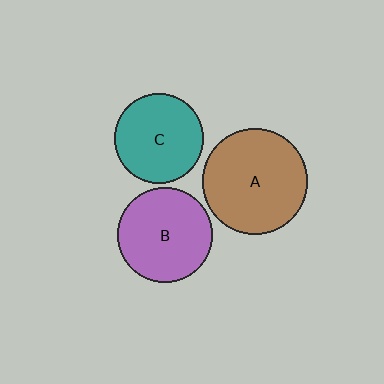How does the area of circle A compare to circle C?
Approximately 1.4 times.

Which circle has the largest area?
Circle A (brown).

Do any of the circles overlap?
No, none of the circles overlap.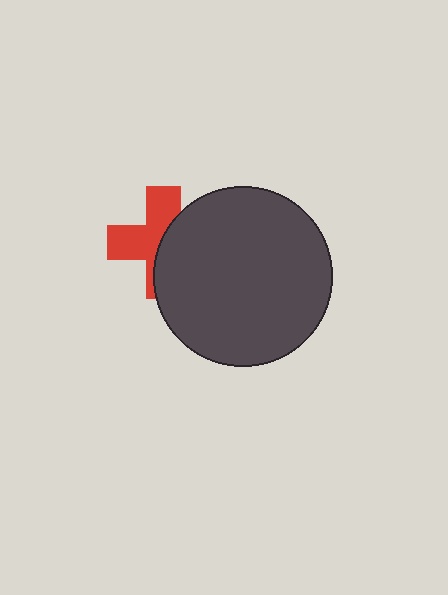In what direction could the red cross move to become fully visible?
The red cross could move left. That would shift it out from behind the dark gray circle entirely.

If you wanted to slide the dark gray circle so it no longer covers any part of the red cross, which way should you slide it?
Slide it right — that is the most direct way to separate the two shapes.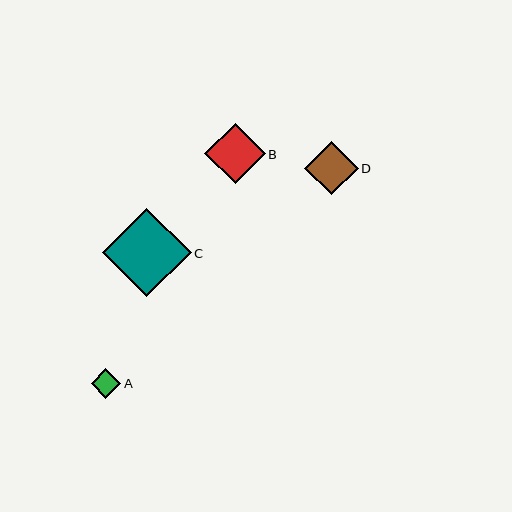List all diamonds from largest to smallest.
From largest to smallest: C, B, D, A.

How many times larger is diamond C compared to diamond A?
Diamond C is approximately 3.0 times the size of diamond A.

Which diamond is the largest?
Diamond C is the largest with a size of approximately 88 pixels.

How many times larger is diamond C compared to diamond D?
Diamond C is approximately 1.7 times the size of diamond D.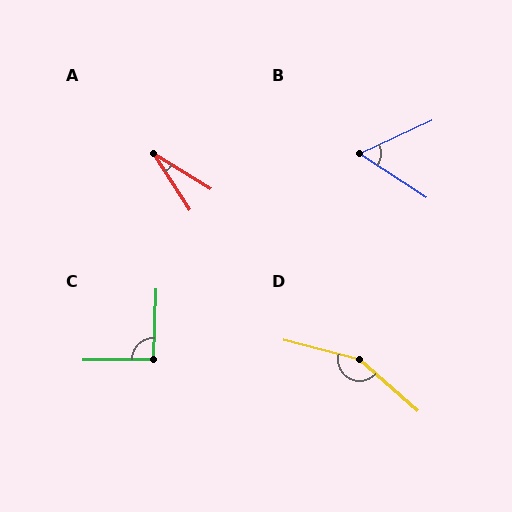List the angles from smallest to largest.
A (25°), B (58°), C (93°), D (153°).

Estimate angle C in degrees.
Approximately 93 degrees.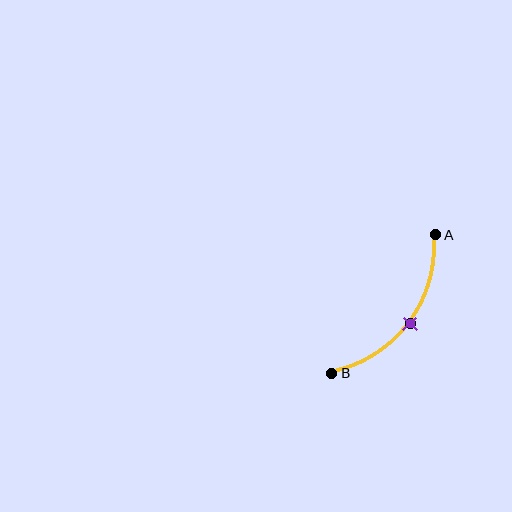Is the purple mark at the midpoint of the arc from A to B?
Yes. The purple mark lies on the arc at equal arc-length from both A and B — it is the arc midpoint.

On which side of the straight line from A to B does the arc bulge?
The arc bulges below and to the right of the straight line connecting A and B.